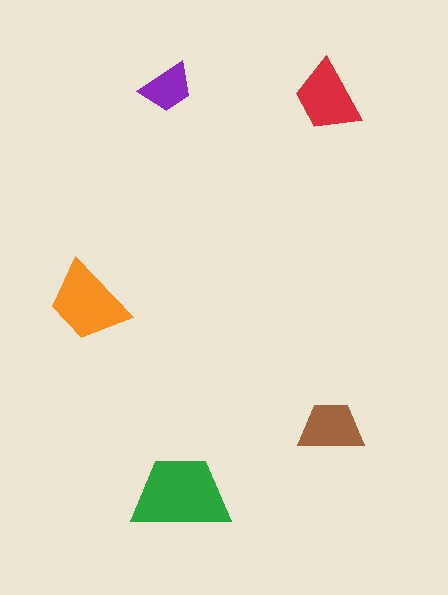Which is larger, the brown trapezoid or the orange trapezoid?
The orange one.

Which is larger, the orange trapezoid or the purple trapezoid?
The orange one.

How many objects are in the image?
There are 5 objects in the image.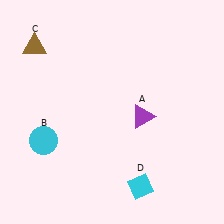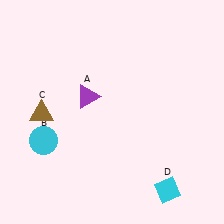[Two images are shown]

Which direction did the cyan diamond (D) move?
The cyan diamond (D) moved right.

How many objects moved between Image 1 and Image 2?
3 objects moved between the two images.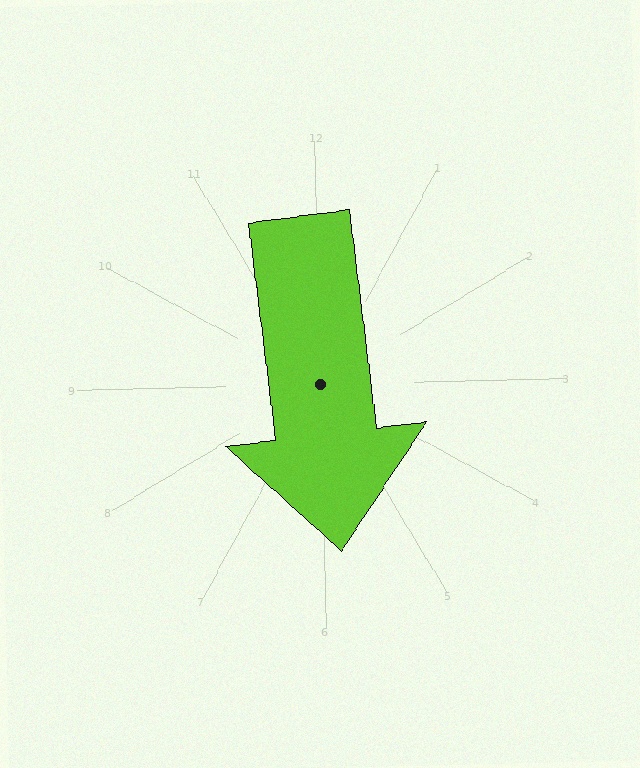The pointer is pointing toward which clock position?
Roughly 6 o'clock.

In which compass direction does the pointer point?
South.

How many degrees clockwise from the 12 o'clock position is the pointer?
Approximately 174 degrees.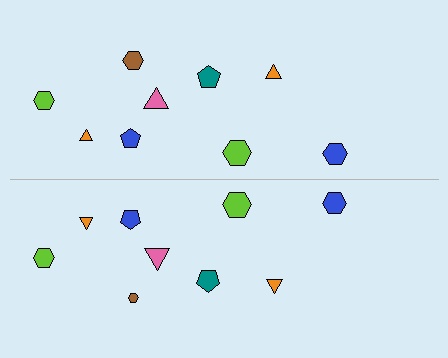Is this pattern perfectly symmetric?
No, the pattern is not perfectly symmetric. The brown hexagon on the bottom side has a different size than its mirror counterpart.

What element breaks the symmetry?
The brown hexagon on the bottom side has a different size than its mirror counterpart.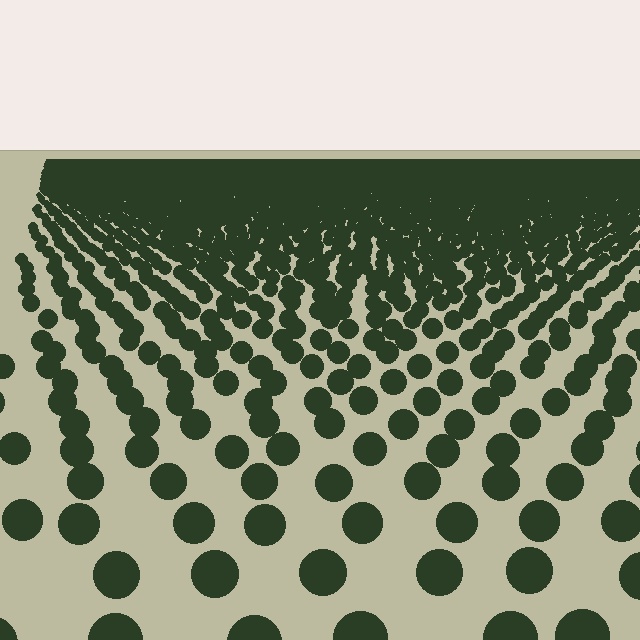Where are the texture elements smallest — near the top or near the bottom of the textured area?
Near the top.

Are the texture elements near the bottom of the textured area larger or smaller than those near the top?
Larger. Near the bottom, elements are closer to the viewer and appear at a bigger on-screen size.